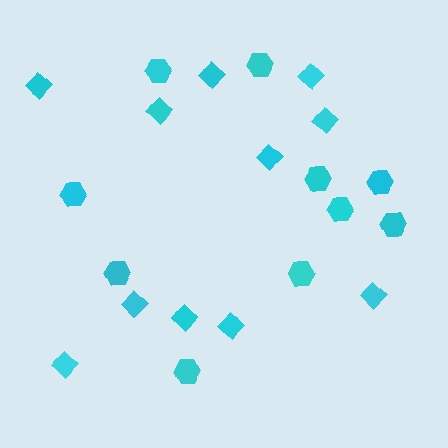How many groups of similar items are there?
There are 2 groups: one group of hexagons (10) and one group of diamonds (11).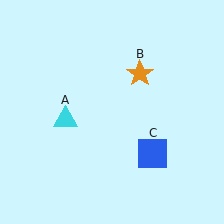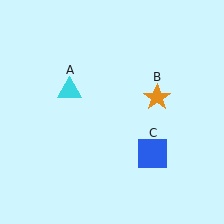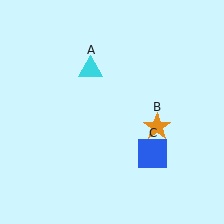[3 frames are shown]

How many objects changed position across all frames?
2 objects changed position: cyan triangle (object A), orange star (object B).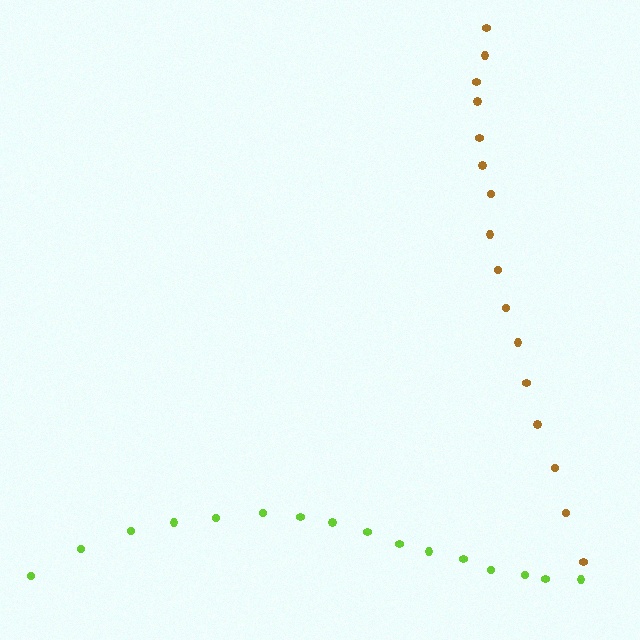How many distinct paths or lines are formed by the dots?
There are 2 distinct paths.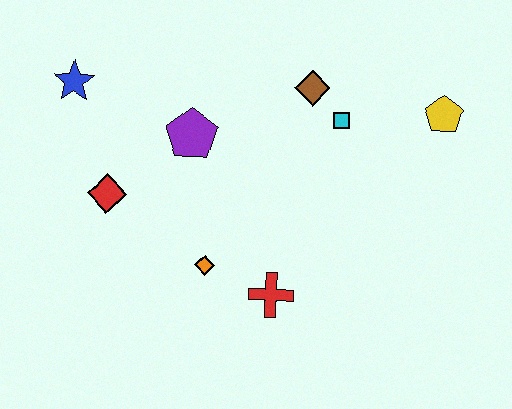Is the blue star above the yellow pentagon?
Yes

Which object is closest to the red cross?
The orange diamond is closest to the red cross.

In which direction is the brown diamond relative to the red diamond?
The brown diamond is to the right of the red diamond.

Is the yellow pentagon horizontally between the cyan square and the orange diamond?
No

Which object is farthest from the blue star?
The yellow pentagon is farthest from the blue star.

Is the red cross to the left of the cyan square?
Yes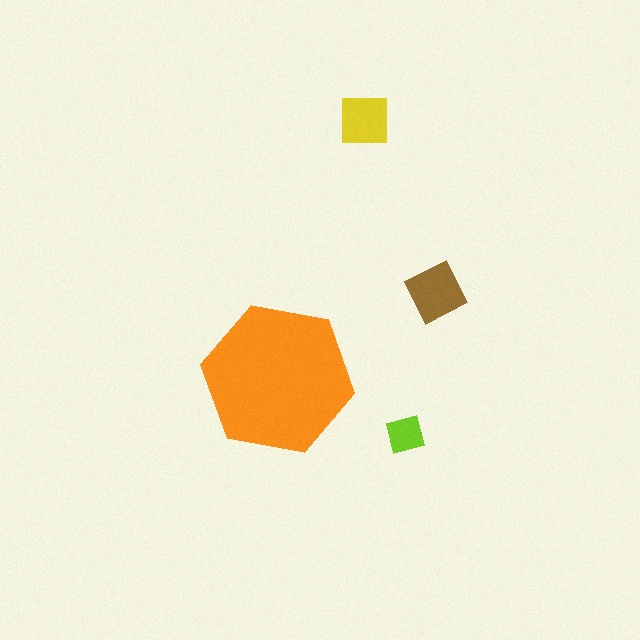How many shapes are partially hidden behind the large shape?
0 shapes are partially hidden.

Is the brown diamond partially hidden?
No, the brown diamond is fully visible.